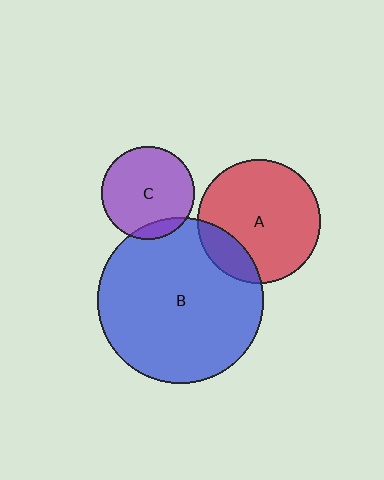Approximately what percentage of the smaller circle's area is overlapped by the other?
Approximately 10%.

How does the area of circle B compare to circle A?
Approximately 1.8 times.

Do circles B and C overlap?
Yes.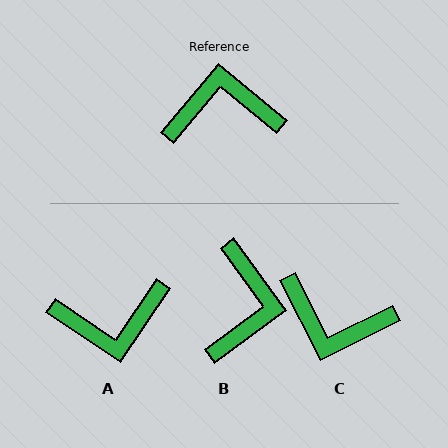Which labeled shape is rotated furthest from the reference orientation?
A, about 174 degrees away.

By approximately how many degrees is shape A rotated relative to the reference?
Approximately 174 degrees clockwise.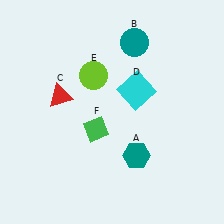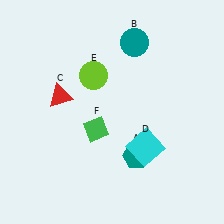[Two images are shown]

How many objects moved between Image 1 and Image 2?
1 object moved between the two images.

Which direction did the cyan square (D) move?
The cyan square (D) moved down.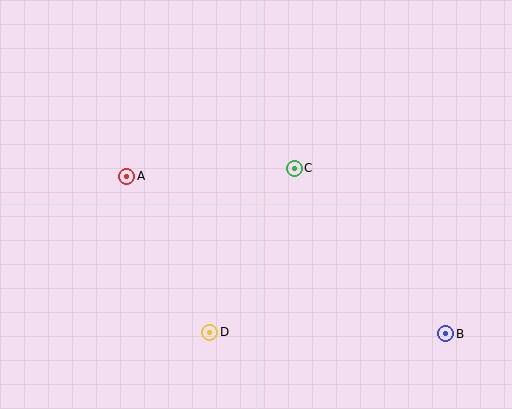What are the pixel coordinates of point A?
Point A is at (127, 176).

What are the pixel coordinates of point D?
Point D is at (210, 332).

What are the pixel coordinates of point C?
Point C is at (294, 168).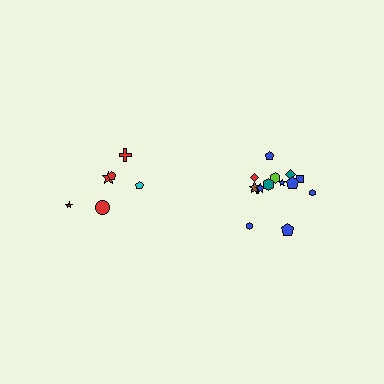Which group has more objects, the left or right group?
The right group.